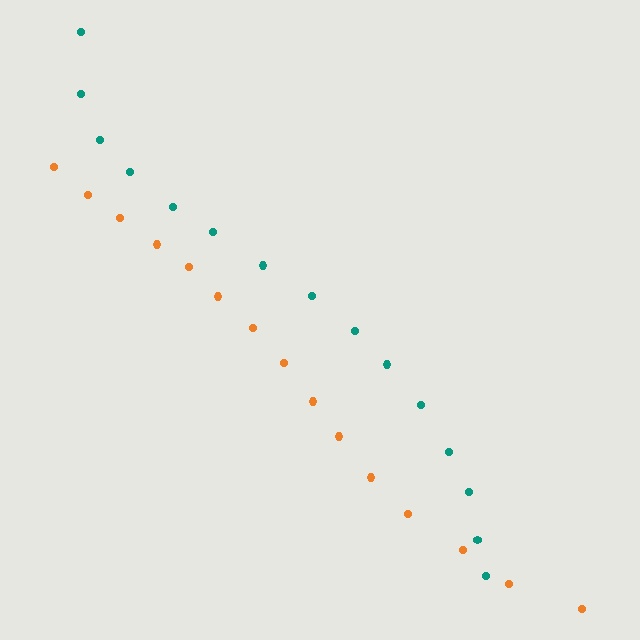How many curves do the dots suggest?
There are 2 distinct paths.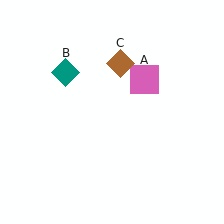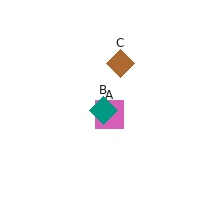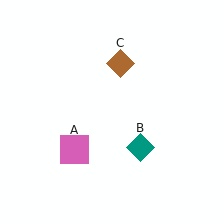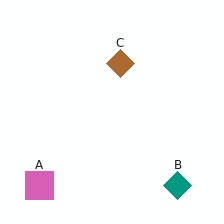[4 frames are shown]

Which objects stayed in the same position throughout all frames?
Brown diamond (object C) remained stationary.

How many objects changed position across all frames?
2 objects changed position: pink square (object A), teal diamond (object B).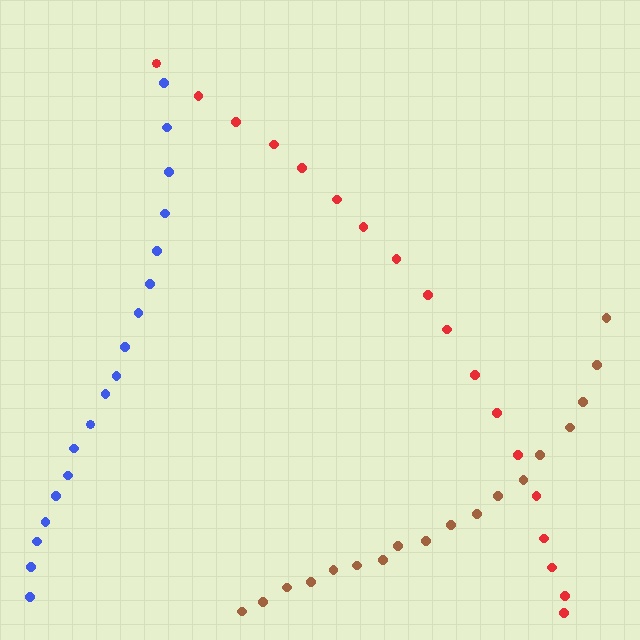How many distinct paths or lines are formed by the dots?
There are 3 distinct paths.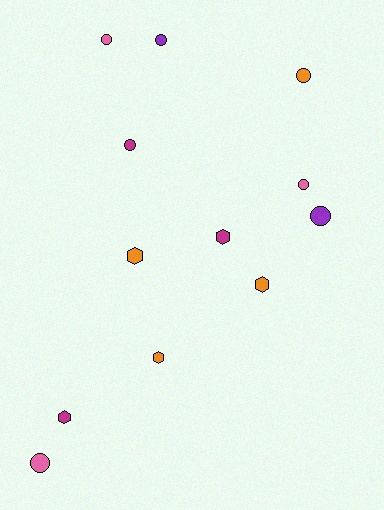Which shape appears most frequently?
Circle, with 7 objects.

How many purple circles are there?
There are 2 purple circles.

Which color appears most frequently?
Orange, with 4 objects.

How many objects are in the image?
There are 12 objects.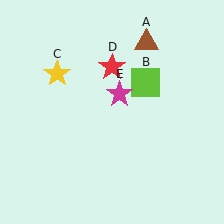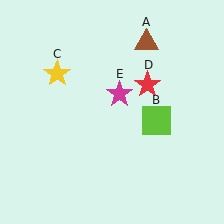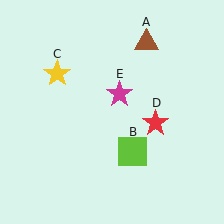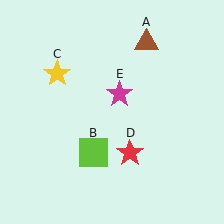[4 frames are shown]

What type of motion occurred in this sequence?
The lime square (object B), red star (object D) rotated clockwise around the center of the scene.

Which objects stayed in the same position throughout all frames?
Brown triangle (object A) and yellow star (object C) and magenta star (object E) remained stationary.